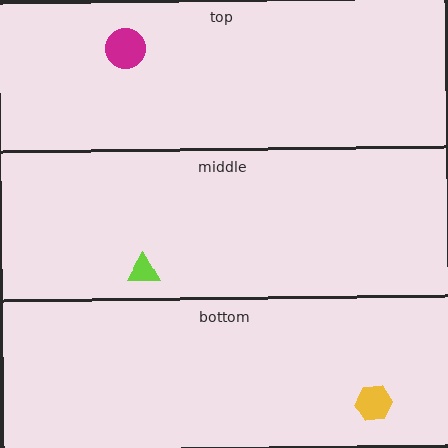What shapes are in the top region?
The magenta circle.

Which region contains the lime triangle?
The middle region.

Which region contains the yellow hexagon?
The bottom region.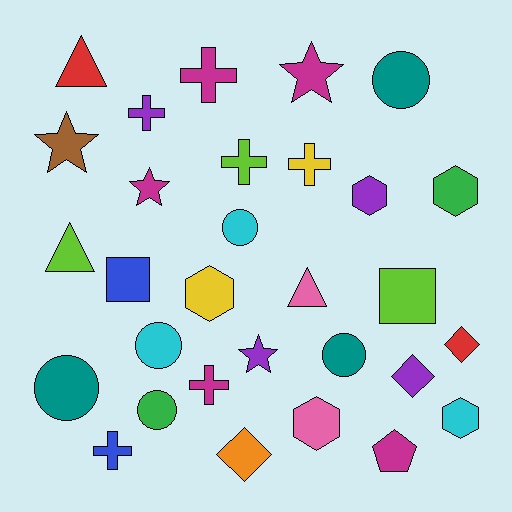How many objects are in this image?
There are 30 objects.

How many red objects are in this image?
There are 2 red objects.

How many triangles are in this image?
There are 3 triangles.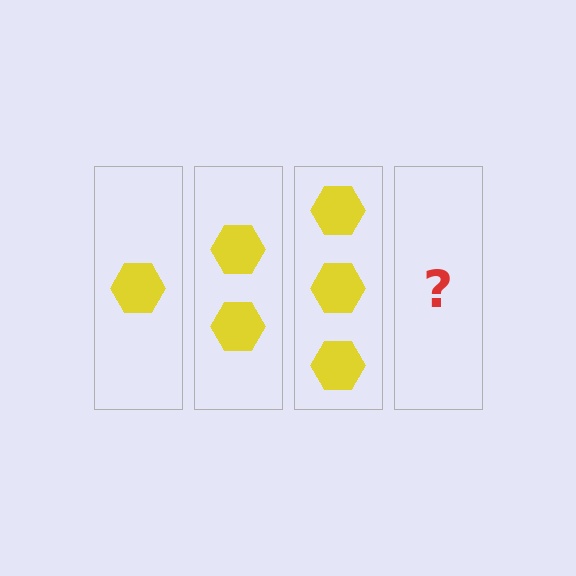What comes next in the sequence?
The next element should be 4 hexagons.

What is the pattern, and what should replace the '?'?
The pattern is that each step adds one more hexagon. The '?' should be 4 hexagons.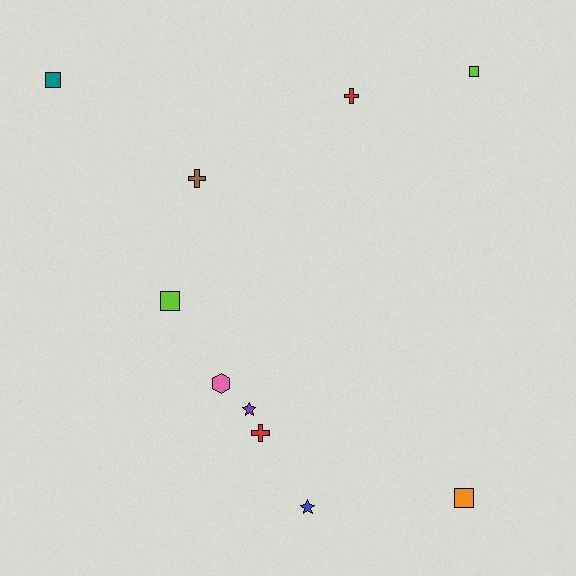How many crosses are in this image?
There are 3 crosses.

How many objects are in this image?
There are 10 objects.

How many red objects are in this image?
There are 2 red objects.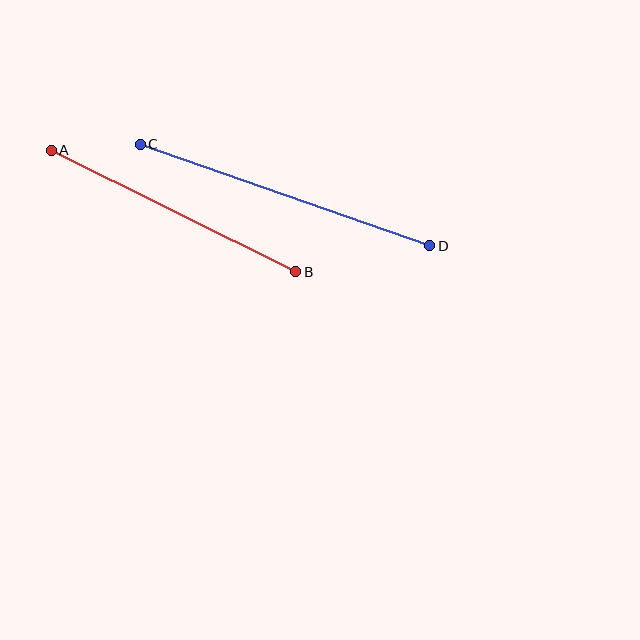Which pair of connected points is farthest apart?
Points C and D are farthest apart.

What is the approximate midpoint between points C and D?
The midpoint is at approximately (285, 195) pixels.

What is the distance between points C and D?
The distance is approximately 307 pixels.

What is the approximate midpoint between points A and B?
The midpoint is at approximately (174, 211) pixels.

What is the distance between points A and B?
The distance is approximately 273 pixels.